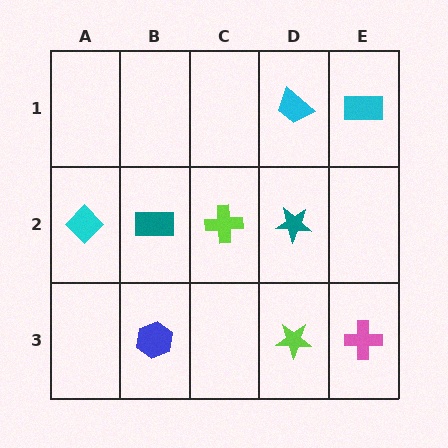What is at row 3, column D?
A lime star.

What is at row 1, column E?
A cyan rectangle.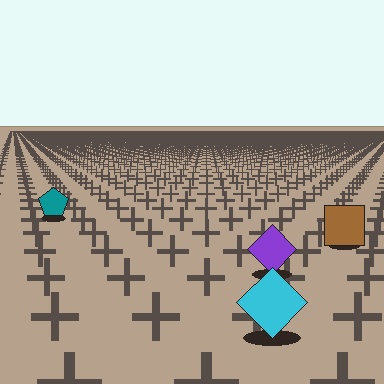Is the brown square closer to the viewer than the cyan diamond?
No. The cyan diamond is closer — you can tell from the texture gradient: the ground texture is coarser near it.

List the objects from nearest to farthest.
From nearest to farthest: the cyan diamond, the purple diamond, the brown square, the teal pentagon.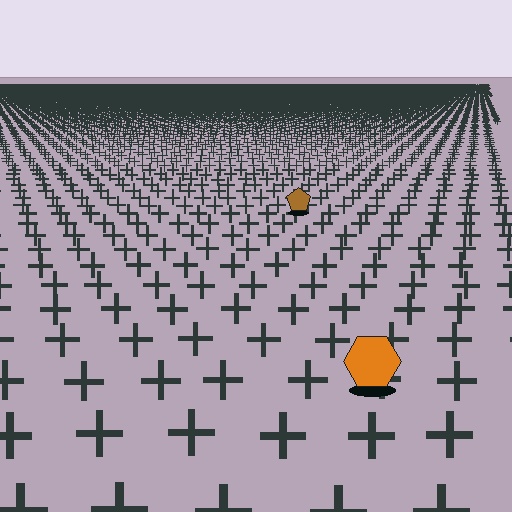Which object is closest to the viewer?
The orange hexagon is closest. The texture marks near it are larger and more spread out.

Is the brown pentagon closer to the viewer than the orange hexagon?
No. The orange hexagon is closer — you can tell from the texture gradient: the ground texture is coarser near it.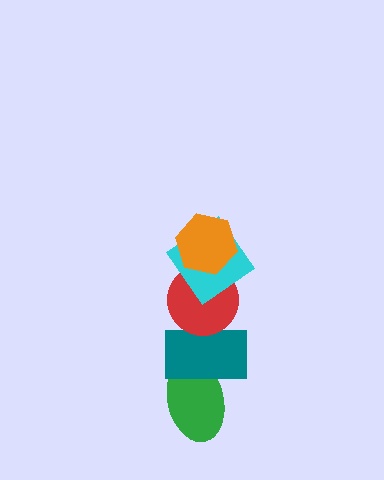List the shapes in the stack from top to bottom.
From top to bottom: the orange hexagon, the cyan diamond, the red circle, the teal rectangle, the green ellipse.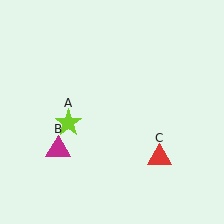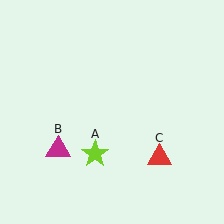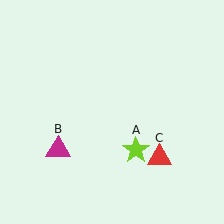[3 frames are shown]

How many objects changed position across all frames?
1 object changed position: lime star (object A).